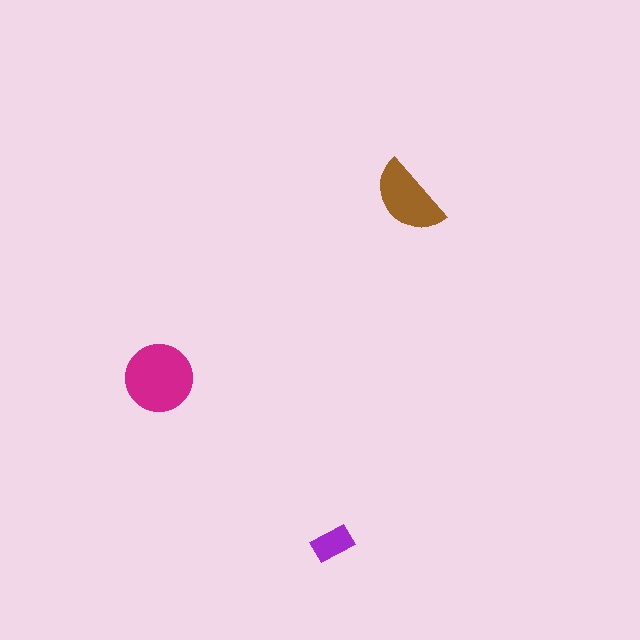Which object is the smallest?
The purple rectangle.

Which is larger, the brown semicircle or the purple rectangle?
The brown semicircle.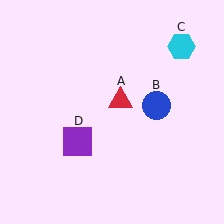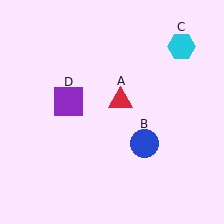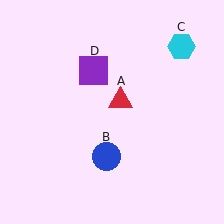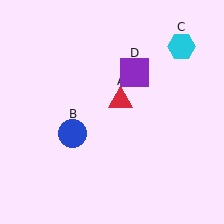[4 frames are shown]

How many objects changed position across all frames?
2 objects changed position: blue circle (object B), purple square (object D).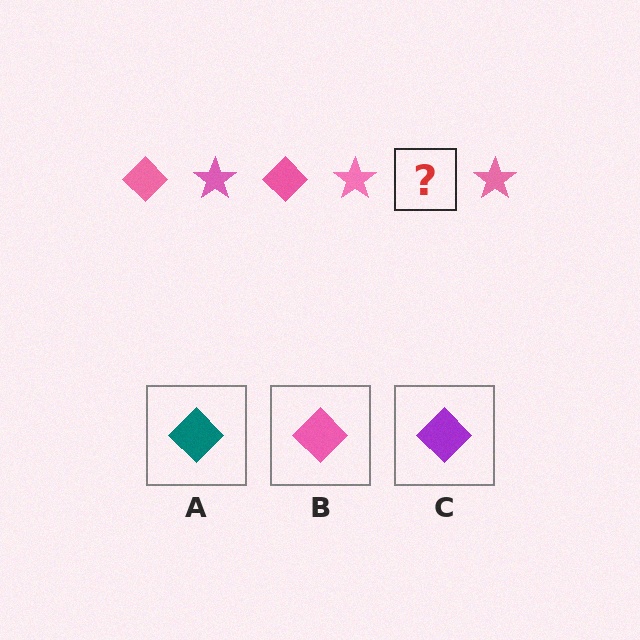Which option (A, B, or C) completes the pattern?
B.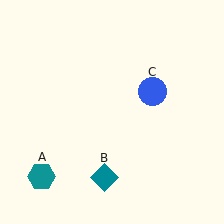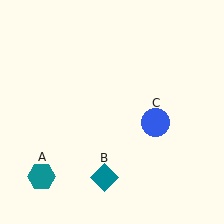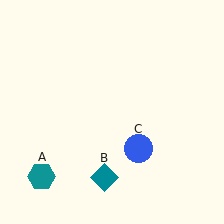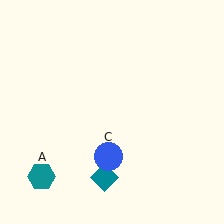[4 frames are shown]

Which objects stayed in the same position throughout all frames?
Teal hexagon (object A) and teal diamond (object B) remained stationary.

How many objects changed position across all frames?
1 object changed position: blue circle (object C).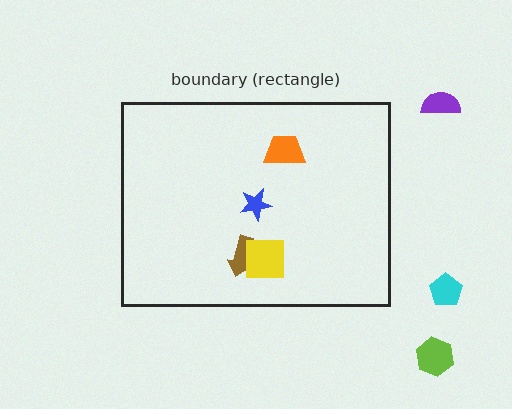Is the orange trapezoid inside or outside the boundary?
Inside.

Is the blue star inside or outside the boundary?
Inside.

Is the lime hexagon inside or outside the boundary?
Outside.